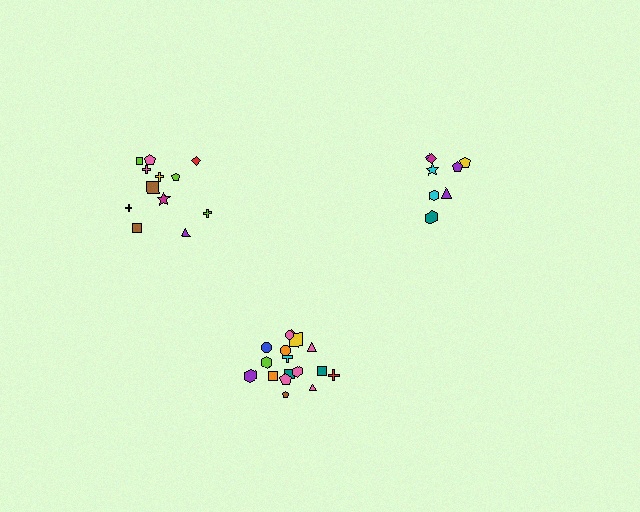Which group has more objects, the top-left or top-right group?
The top-left group.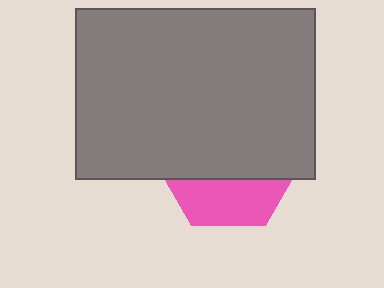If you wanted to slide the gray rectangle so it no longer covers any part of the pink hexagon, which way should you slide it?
Slide it up — that is the most direct way to separate the two shapes.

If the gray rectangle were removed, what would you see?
You would see the complete pink hexagon.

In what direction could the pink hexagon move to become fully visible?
The pink hexagon could move down. That would shift it out from behind the gray rectangle entirely.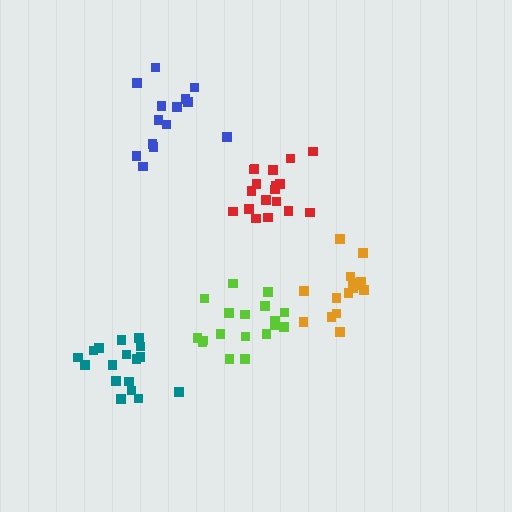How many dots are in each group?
Group 1: 17 dots, Group 2: 18 dots, Group 3: 14 dots, Group 4: 18 dots, Group 5: 15 dots (82 total).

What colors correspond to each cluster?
The clusters are colored: teal, red, blue, lime, orange.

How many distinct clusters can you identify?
There are 5 distinct clusters.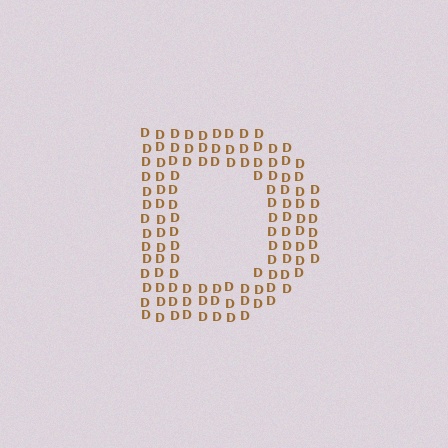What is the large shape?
The large shape is the letter D.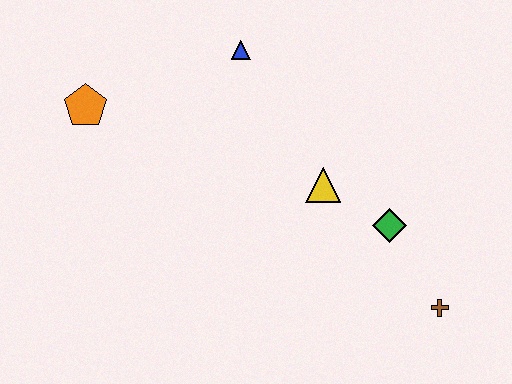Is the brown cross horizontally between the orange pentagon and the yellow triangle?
No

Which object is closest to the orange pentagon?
The blue triangle is closest to the orange pentagon.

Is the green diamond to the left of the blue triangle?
No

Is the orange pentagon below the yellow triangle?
No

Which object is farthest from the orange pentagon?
The brown cross is farthest from the orange pentagon.